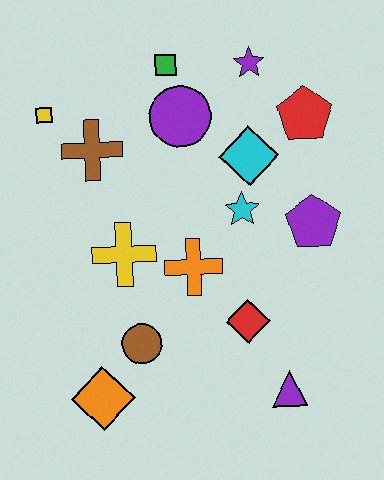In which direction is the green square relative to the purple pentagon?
The green square is above the purple pentagon.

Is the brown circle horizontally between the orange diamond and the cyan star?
Yes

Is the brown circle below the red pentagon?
Yes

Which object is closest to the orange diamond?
The brown circle is closest to the orange diamond.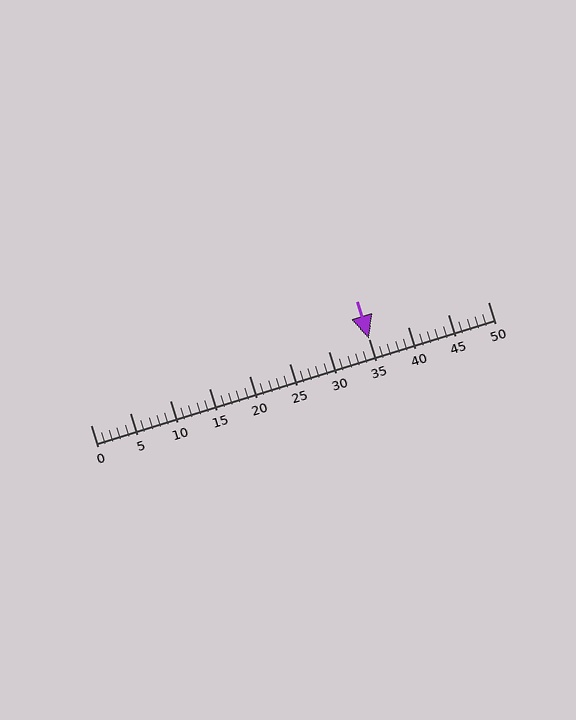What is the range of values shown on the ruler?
The ruler shows values from 0 to 50.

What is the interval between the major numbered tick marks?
The major tick marks are spaced 5 units apart.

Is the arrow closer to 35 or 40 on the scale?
The arrow is closer to 35.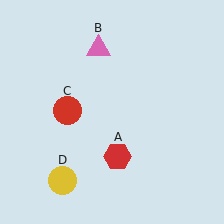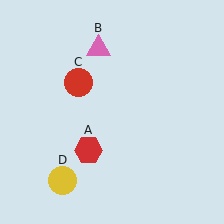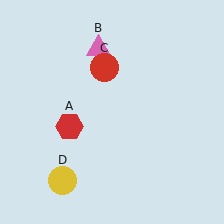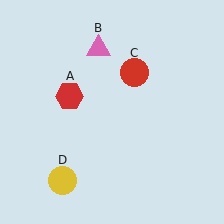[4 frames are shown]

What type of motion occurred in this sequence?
The red hexagon (object A), red circle (object C) rotated clockwise around the center of the scene.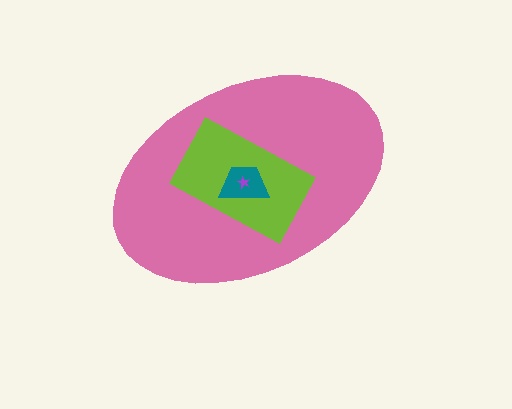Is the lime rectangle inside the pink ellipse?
Yes.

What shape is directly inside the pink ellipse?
The lime rectangle.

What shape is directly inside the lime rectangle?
The teal trapezoid.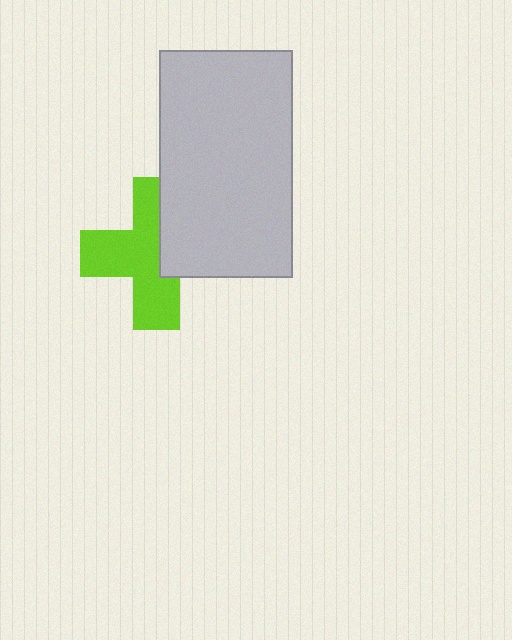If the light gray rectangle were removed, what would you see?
You would see the complete lime cross.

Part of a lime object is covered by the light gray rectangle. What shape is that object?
It is a cross.